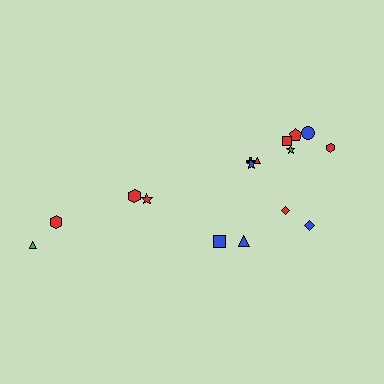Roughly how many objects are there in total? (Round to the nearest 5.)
Roughly 15 objects in total.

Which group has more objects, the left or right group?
The right group.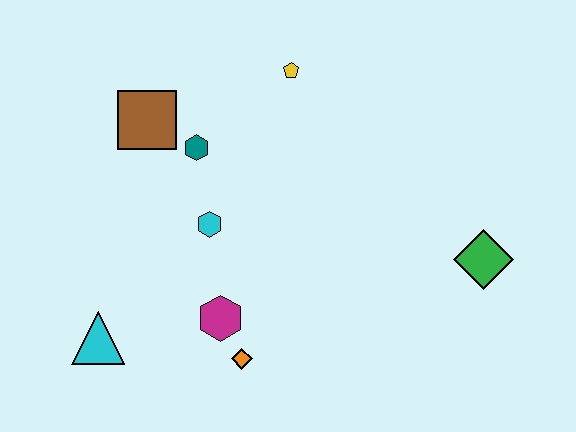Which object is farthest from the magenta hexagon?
The green diamond is farthest from the magenta hexagon.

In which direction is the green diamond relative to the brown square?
The green diamond is to the right of the brown square.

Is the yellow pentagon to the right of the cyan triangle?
Yes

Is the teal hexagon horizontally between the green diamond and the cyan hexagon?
No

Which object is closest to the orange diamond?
The magenta hexagon is closest to the orange diamond.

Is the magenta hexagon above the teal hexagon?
No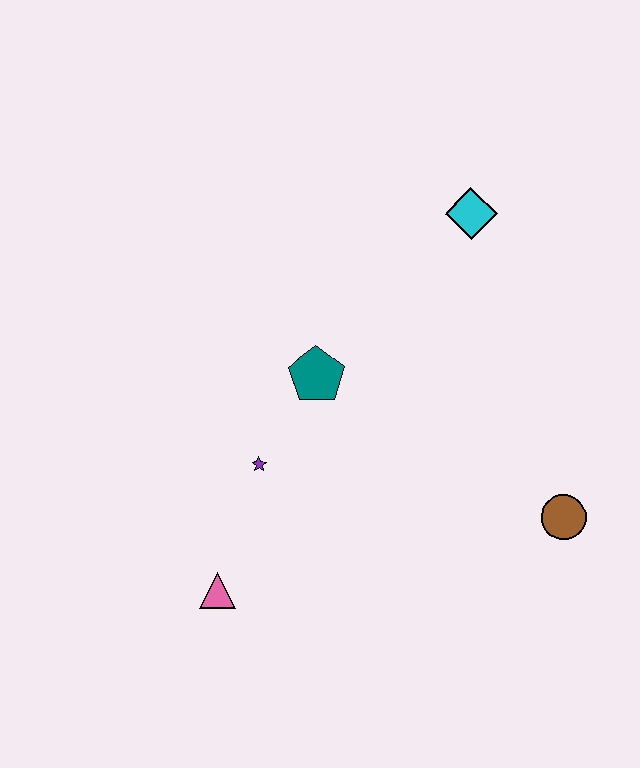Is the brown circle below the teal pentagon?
Yes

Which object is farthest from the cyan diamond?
The pink triangle is farthest from the cyan diamond.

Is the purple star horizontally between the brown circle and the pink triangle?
Yes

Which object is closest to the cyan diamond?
The teal pentagon is closest to the cyan diamond.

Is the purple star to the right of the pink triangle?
Yes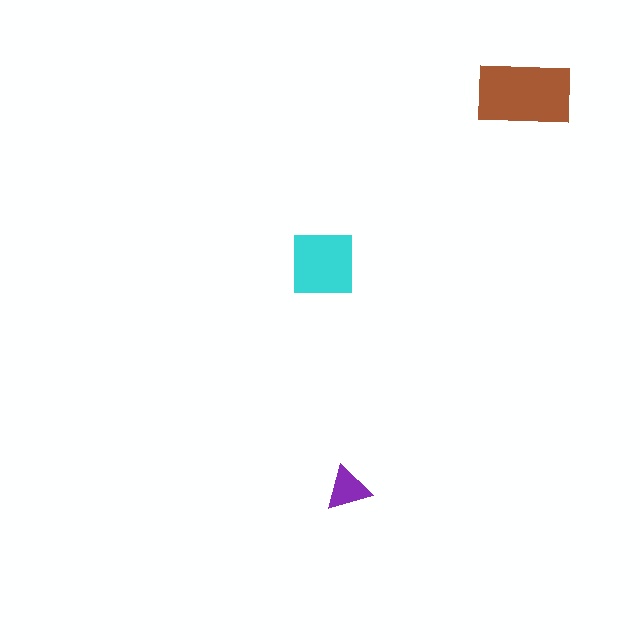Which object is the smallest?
The purple triangle.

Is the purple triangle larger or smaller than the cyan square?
Smaller.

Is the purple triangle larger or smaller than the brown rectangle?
Smaller.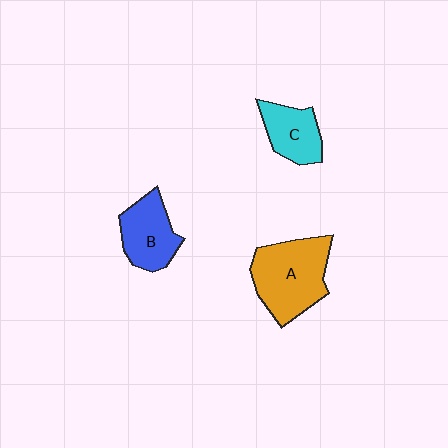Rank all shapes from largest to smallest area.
From largest to smallest: A (orange), B (blue), C (cyan).